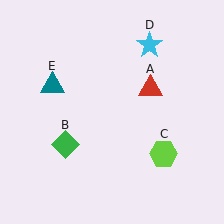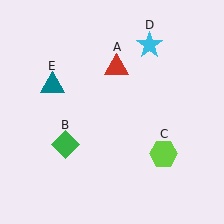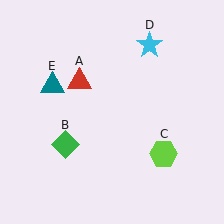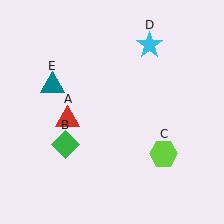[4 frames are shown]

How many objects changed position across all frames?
1 object changed position: red triangle (object A).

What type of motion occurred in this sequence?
The red triangle (object A) rotated counterclockwise around the center of the scene.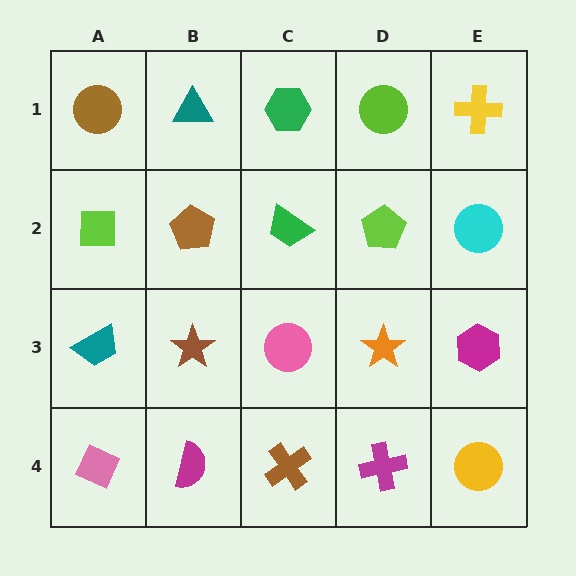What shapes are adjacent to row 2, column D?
A lime circle (row 1, column D), an orange star (row 3, column D), a green trapezoid (row 2, column C), a cyan circle (row 2, column E).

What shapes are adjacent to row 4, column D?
An orange star (row 3, column D), a brown cross (row 4, column C), a yellow circle (row 4, column E).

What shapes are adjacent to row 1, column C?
A green trapezoid (row 2, column C), a teal triangle (row 1, column B), a lime circle (row 1, column D).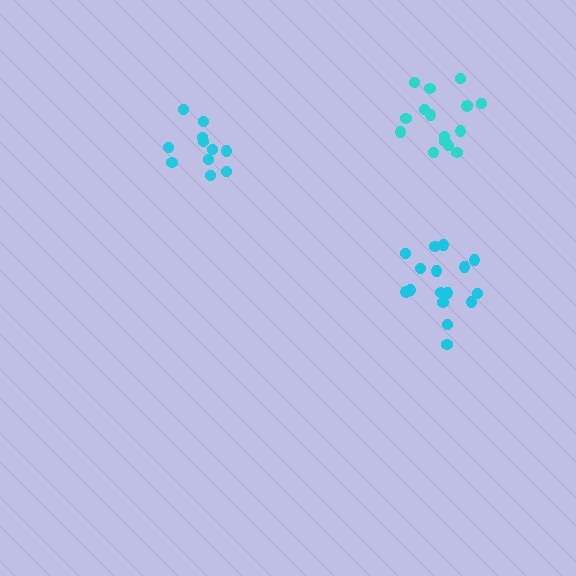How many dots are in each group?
Group 1: 16 dots, Group 2: 11 dots, Group 3: 15 dots (42 total).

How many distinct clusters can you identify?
There are 3 distinct clusters.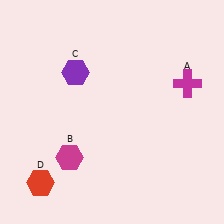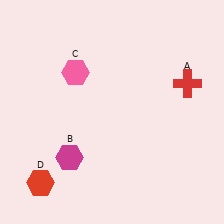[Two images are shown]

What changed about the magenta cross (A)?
In Image 1, A is magenta. In Image 2, it changed to red.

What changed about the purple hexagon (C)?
In Image 1, C is purple. In Image 2, it changed to pink.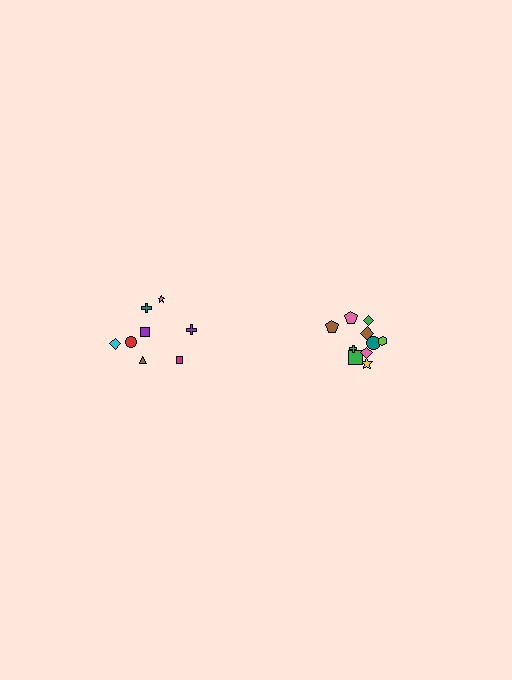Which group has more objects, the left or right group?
The right group.